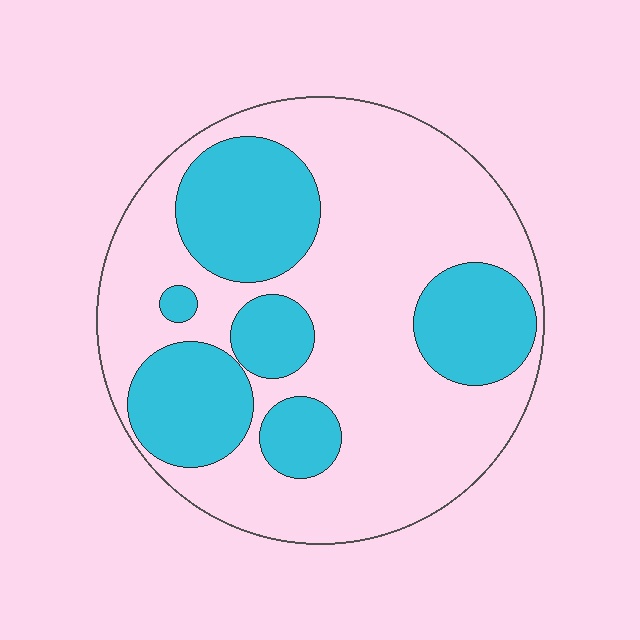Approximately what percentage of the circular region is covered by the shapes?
Approximately 35%.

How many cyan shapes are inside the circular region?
6.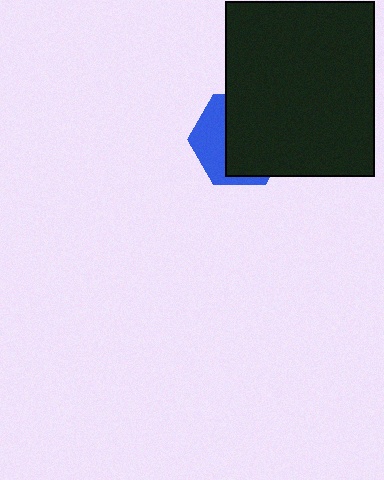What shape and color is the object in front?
The object in front is a black rectangle.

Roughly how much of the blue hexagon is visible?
A small part of it is visible (roughly 37%).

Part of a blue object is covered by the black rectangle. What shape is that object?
It is a hexagon.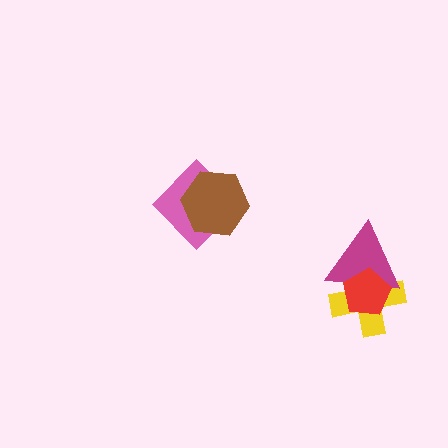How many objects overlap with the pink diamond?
1 object overlaps with the pink diamond.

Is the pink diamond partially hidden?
Yes, it is partially covered by another shape.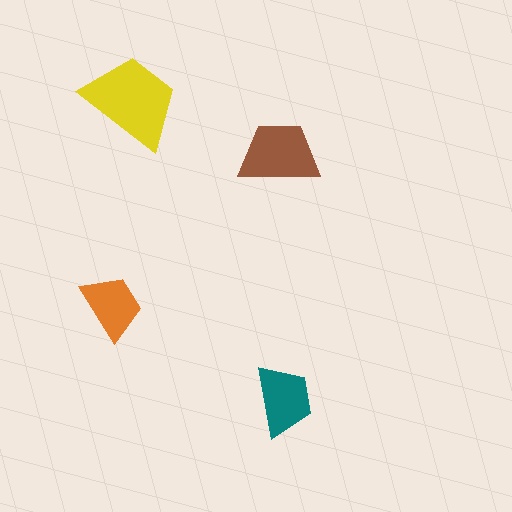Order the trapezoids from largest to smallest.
the yellow one, the brown one, the teal one, the orange one.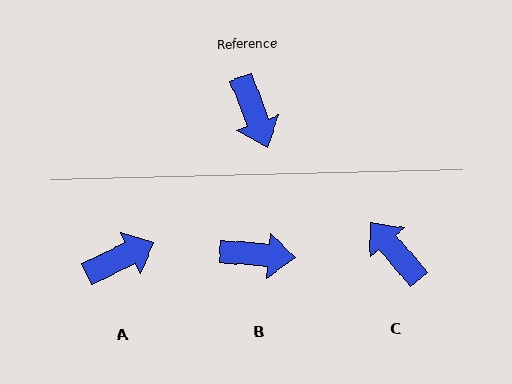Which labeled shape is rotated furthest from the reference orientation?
C, about 160 degrees away.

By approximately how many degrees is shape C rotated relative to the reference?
Approximately 160 degrees clockwise.